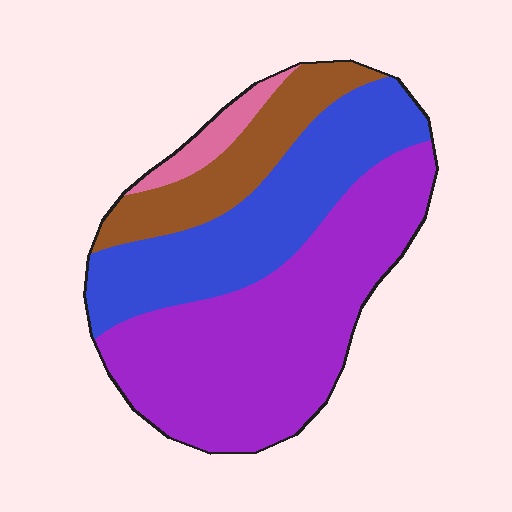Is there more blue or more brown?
Blue.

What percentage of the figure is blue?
Blue takes up about one third (1/3) of the figure.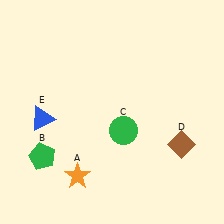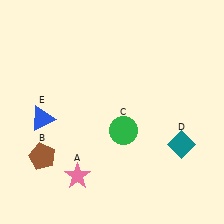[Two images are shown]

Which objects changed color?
A changed from orange to pink. B changed from green to brown. D changed from brown to teal.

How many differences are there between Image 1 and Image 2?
There are 3 differences between the two images.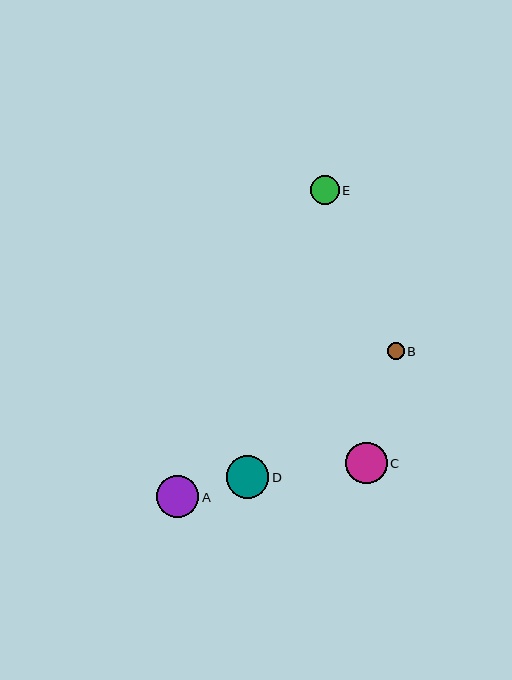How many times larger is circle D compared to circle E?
Circle D is approximately 1.5 times the size of circle E.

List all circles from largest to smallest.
From largest to smallest: A, D, C, E, B.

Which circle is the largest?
Circle A is the largest with a size of approximately 42 pixels.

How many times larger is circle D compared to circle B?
Circle D is approximately 2.5 times the size of circle B.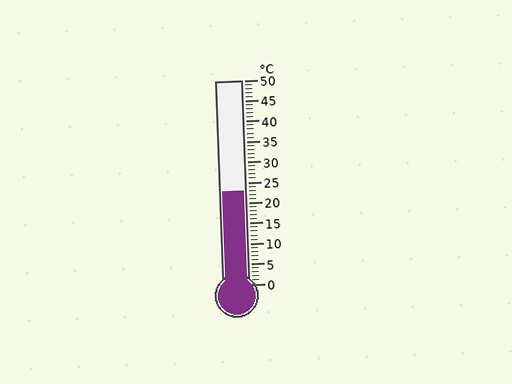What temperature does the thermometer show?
The thermometer shows approximately 23°C.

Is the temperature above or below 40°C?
The temperature is below 40°C.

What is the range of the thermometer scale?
The thermometer scale ranges from 0°C to 50°C.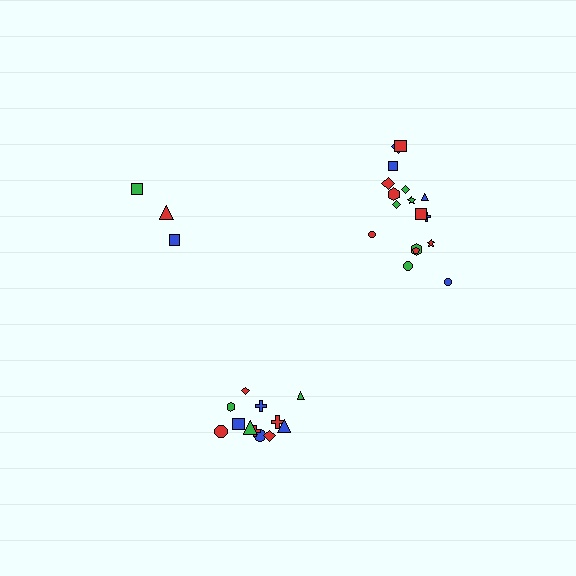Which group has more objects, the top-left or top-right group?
The top-right group.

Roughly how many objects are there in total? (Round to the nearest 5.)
Roughly 35 objects in total.